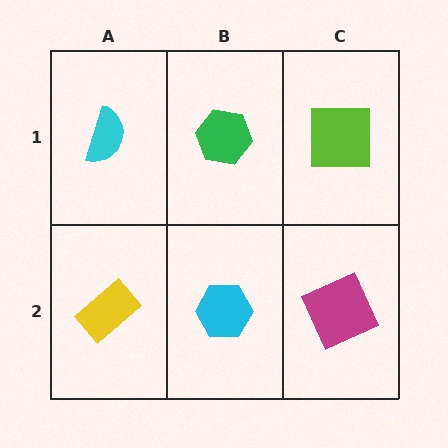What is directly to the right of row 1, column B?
A lime square.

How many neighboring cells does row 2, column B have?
3.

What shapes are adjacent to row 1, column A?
A yellow rectangle (row 2, column A), a green hexagon (row 1, column B).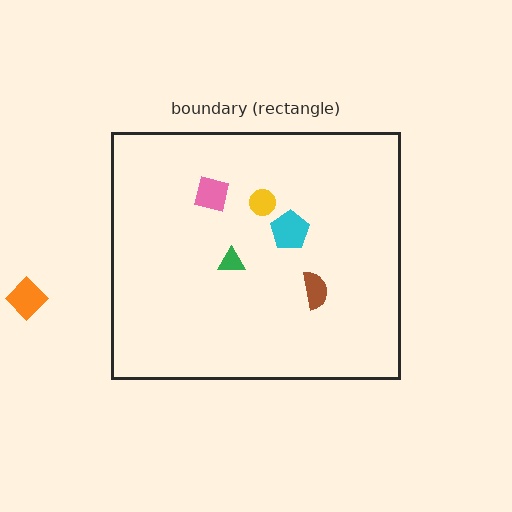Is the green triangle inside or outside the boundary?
Inside.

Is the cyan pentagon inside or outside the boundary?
Inside.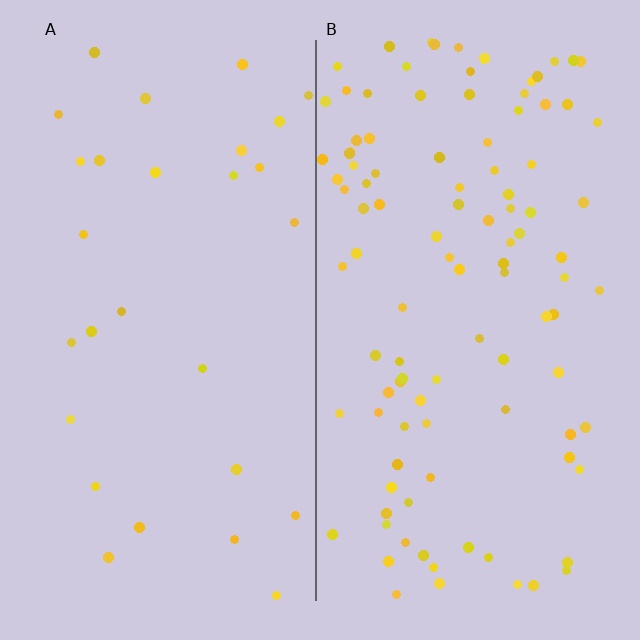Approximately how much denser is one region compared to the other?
Approximately 3.7× — region B over region A.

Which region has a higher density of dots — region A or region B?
B (the right).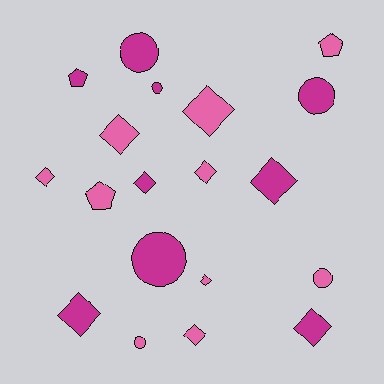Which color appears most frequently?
Pink, with 10 objects.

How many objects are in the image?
There are 19 objects.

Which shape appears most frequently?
Diamond, with 10 objects.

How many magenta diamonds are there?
There are 4 magenta diamonds.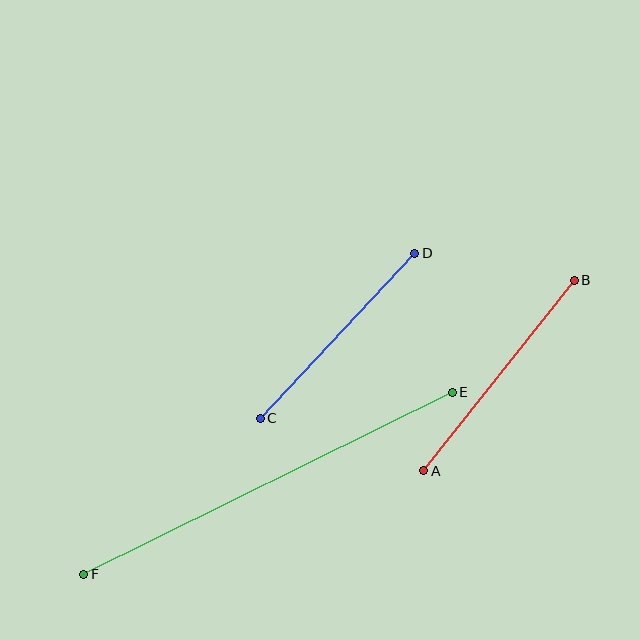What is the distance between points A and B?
The distance is approximately 243 pixels.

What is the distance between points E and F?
The distance is approximately 411 pixels.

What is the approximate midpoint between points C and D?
The midpoint is at approximately (338, 336) pixels.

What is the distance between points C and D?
The distance is approximately 226 pixels.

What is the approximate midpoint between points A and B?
The midpoint is at approximately (499, 376) pixels.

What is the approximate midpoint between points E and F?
The midpoint is at approximately (268, 483) pixels.